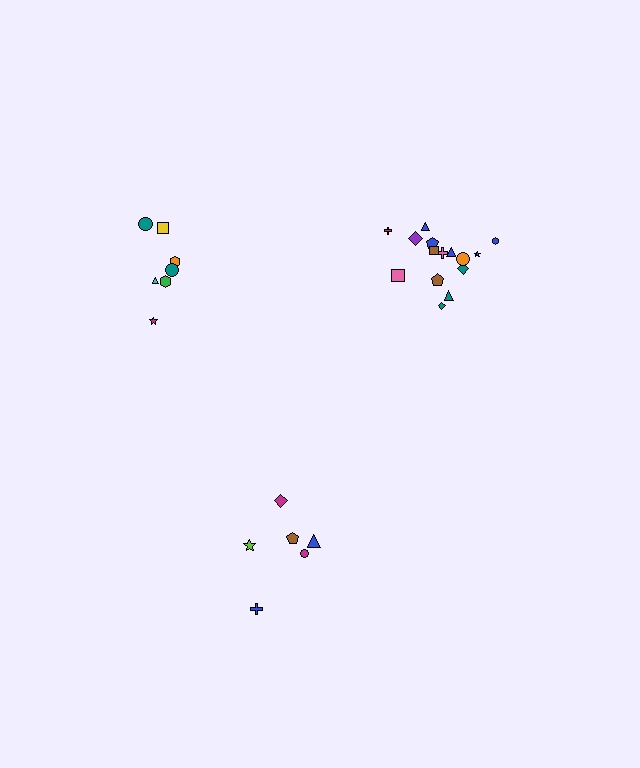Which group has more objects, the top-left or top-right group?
The top-right group.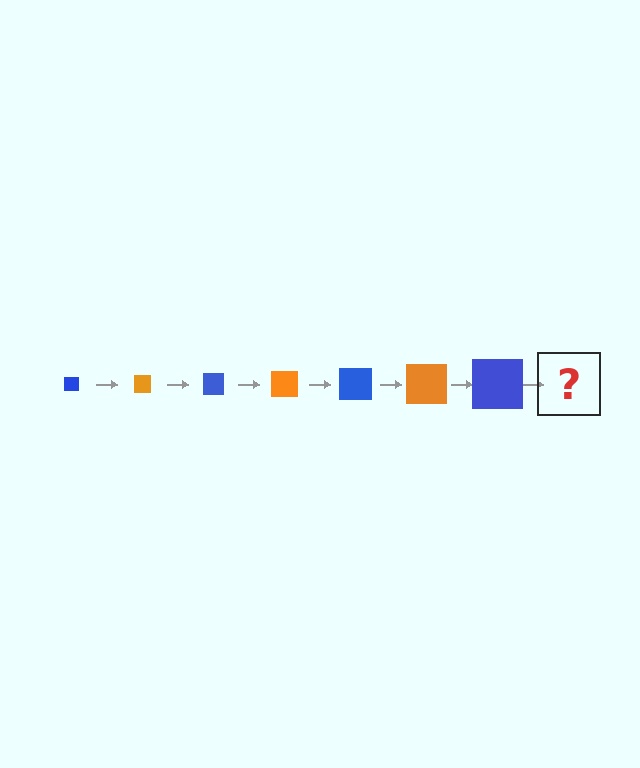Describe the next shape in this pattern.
It should be an orange square, larger than the previous one.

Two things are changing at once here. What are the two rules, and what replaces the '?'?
The two rules are that the square grows larger each step and the color cycles through blue and orange. The '?' should be an orange square, larger than the previous one.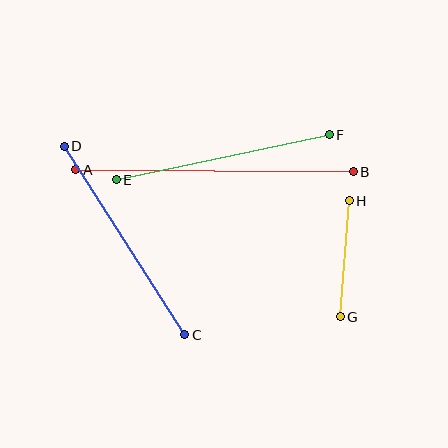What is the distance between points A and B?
The distance is approximately 277 pixels.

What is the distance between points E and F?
The distance is approximately 218 pixels.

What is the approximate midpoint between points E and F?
The midpoint is at approximately (223, 157) pixels.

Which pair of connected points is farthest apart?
Points A and B are farthest apart.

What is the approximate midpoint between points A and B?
The midpoint is at approximately (215, 171) pixels.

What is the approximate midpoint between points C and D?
The midpoint is at approximately (124, 240) pixels.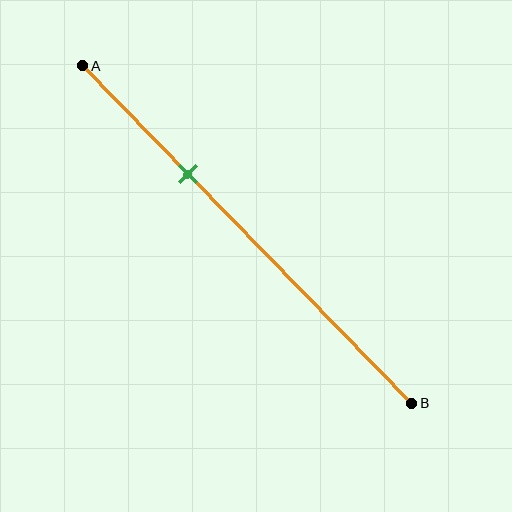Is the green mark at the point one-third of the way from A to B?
Yes, the mark is approximately at the one-third point.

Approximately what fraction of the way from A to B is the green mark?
The green mark is approximately 30% of the way from A to B.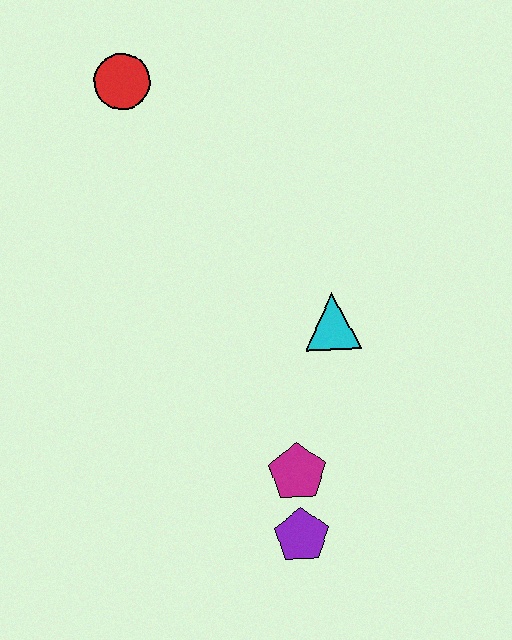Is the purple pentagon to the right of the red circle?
Yes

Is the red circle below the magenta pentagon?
No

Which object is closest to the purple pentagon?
The magenta pentagon is closest to the purple pentagon.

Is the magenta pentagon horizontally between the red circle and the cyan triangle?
Yes